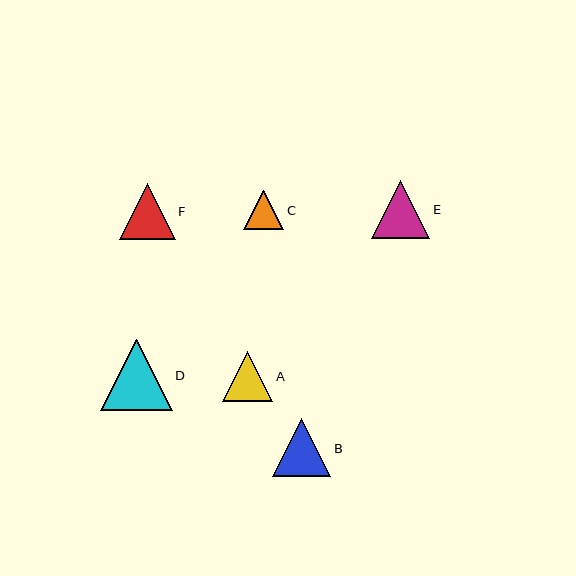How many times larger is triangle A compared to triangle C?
Triangle A is approximately 1.2 times the size of triangle C.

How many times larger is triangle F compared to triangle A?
Triangle F is approximately 1.1 times the size of triangle A.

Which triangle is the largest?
Triangle D is the largest with a size of approximately 71 pixels.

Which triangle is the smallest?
Triangle C is the smallest with a size of approximately 40 pixels.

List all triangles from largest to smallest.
From largest to smallest: D, B, E, F, A, C.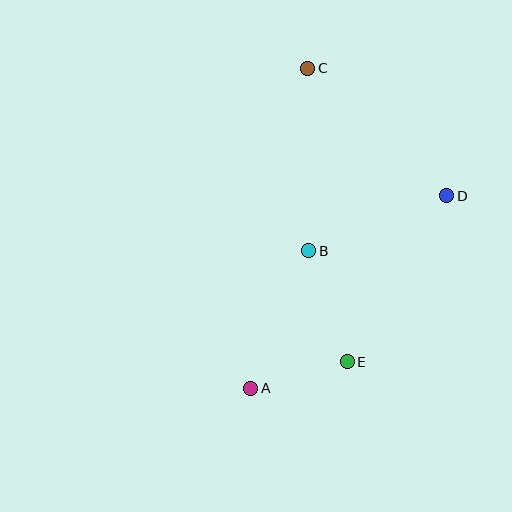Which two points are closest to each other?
Points A and E are closest to each other.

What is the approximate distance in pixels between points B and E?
The distance between B and E is approximately 117 pixels.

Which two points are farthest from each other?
Points A and C are farthest from each other.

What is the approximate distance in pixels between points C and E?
The distance between C and E is approximately 296 pixels.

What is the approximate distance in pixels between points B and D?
The distance between B and D is approximately 149 pixels.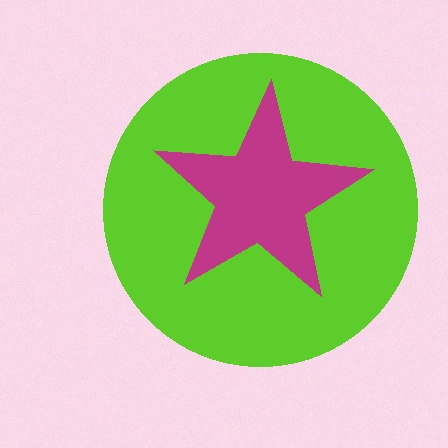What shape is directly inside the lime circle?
The magenta star.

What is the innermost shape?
The magenta star.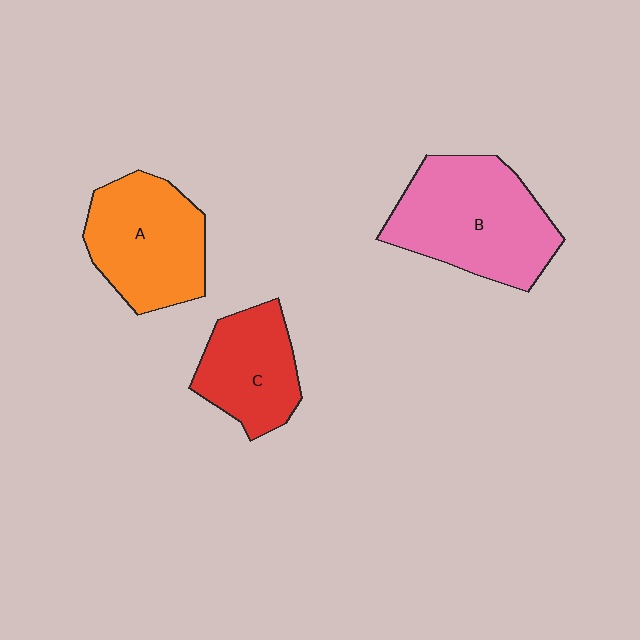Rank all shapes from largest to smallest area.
From largest to smallest: B (pink), A (orange), C (red).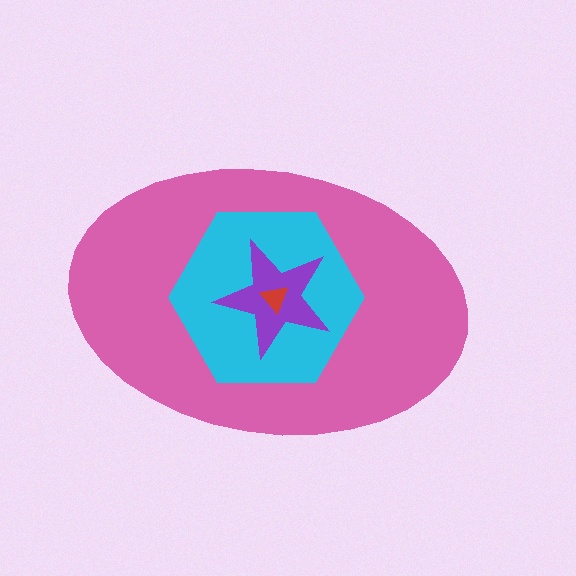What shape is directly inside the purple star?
The red triangle.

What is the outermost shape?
The pink ellipse.